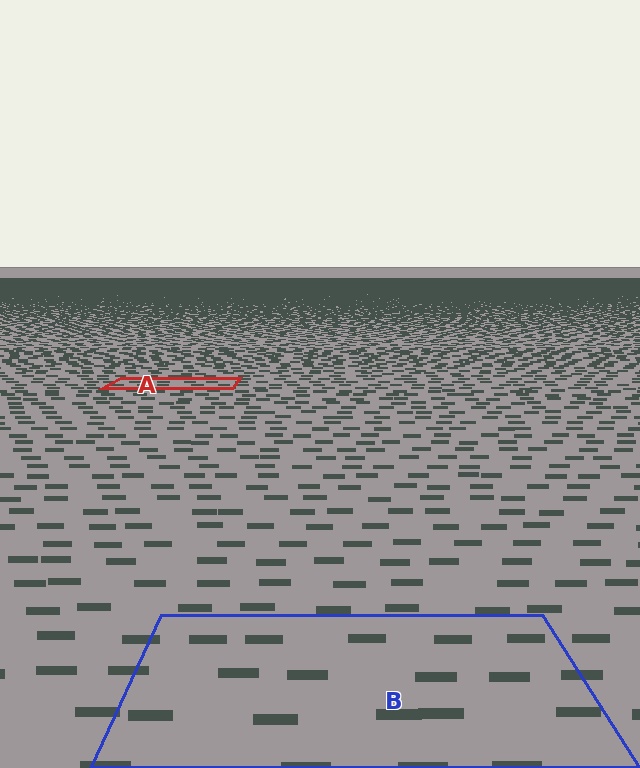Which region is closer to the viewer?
Region B is closer. The texture elements there are larger and more spread out.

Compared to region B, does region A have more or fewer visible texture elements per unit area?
Region A has more texture elements per unit area — they are packed more densely because it is farther away.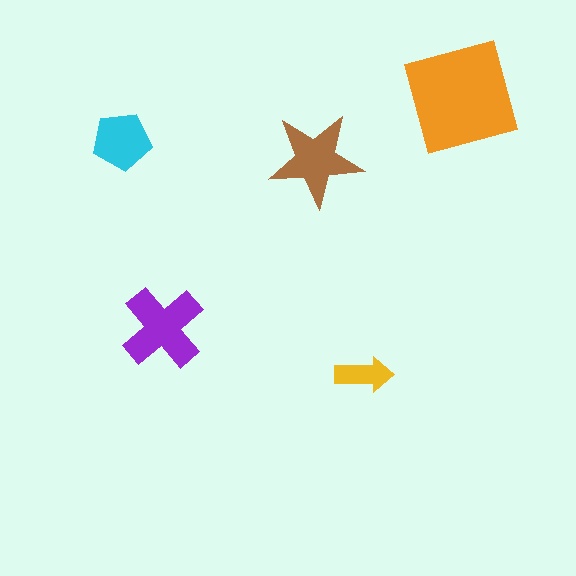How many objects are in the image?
There are 5 objects in the image.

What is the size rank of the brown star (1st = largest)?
3rd.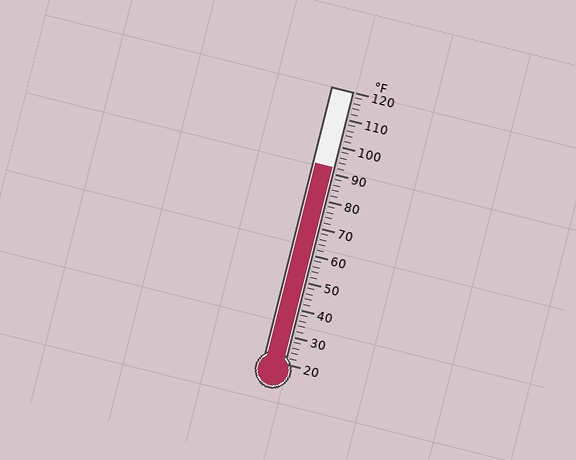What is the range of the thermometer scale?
The thermometer scale ranges from 20°F to 120°F.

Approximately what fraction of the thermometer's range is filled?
The thermometer is filled to approximately 70% of its range.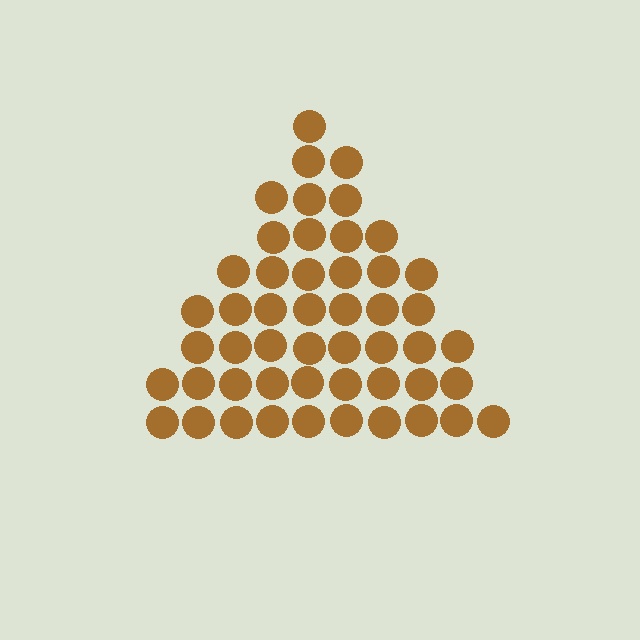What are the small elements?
The small elements are circles.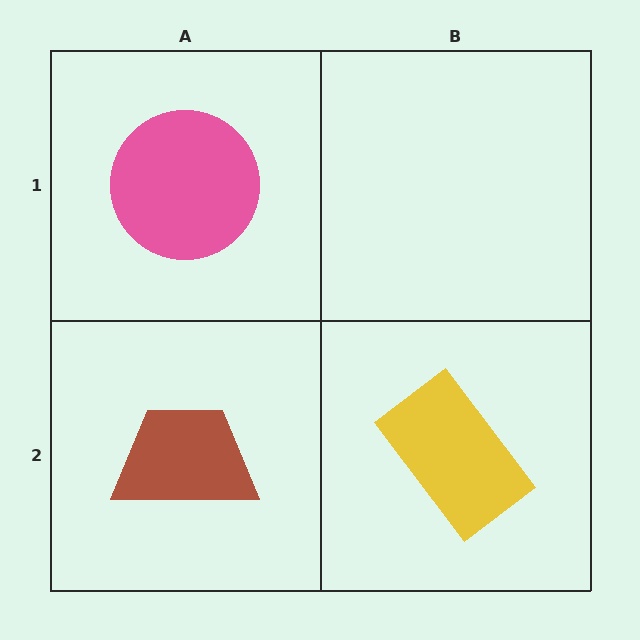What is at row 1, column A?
A pink circle.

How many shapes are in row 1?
1 shape.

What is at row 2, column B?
A yellow rectangle.